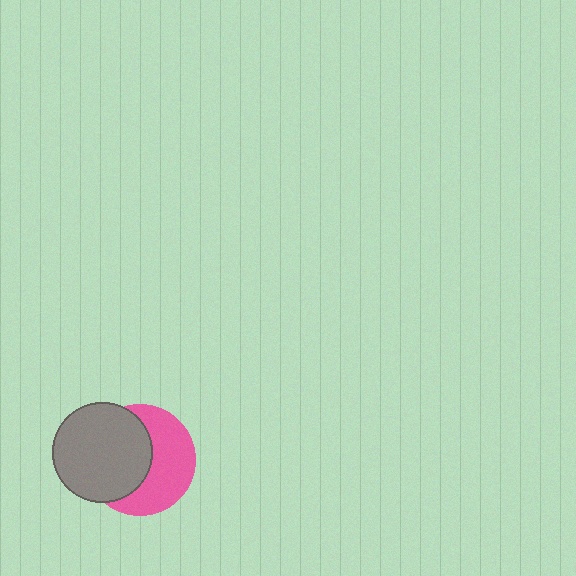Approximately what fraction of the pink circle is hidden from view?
Roughly 50% of the pink circle is hidden behind the gray circle.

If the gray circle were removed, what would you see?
You would see the complete pink circle.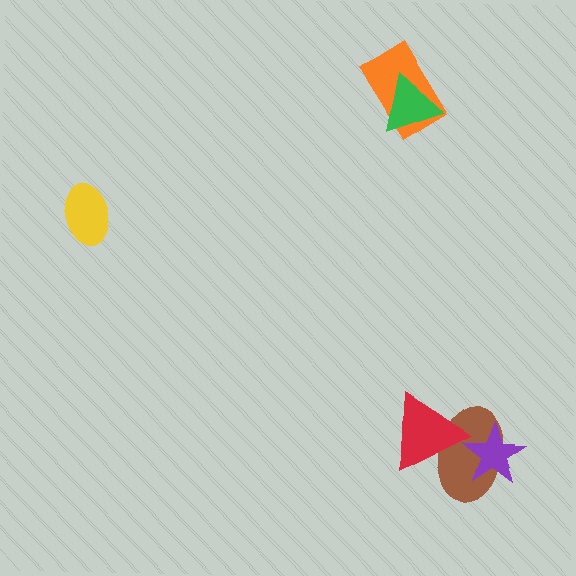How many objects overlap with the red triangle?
1 object overlaps with the red triangle.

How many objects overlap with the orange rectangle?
1 object overlaps with the orange rectangle.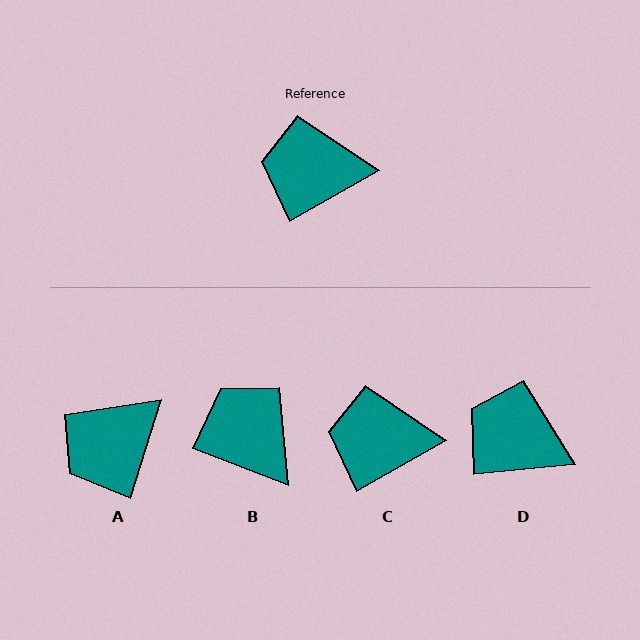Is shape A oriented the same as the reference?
No, it is off by about 43 degrees.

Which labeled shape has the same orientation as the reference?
C.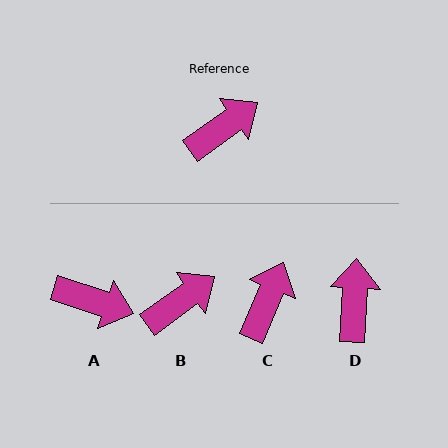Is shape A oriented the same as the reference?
No, it is off by about 54 degrees.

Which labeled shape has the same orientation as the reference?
B.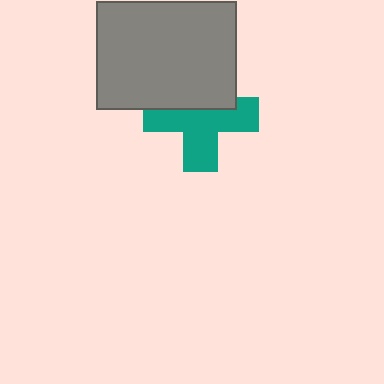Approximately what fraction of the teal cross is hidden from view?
Roughly 38% of the teal cross is hidden behind the gray rectangle.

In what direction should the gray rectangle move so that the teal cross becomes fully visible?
The gray rectangle should move up. That is the shortest direction to clear the overlap and leave the teal cross fully visible.